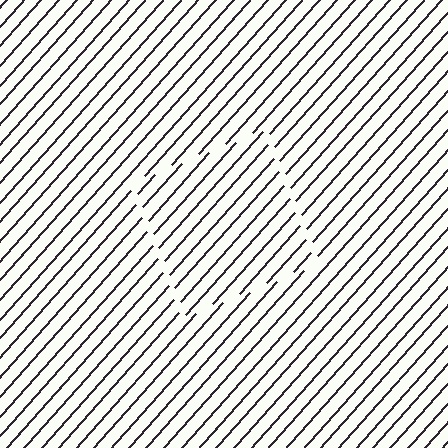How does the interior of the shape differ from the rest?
The interior of the shape contains the same grating, shifted by half a period — the contour is defined by the phase discontinuity where line-ends from the inner and outer gratings abut.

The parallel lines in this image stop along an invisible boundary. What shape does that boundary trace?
An illusory square. The interior of the shape contains the same grating, shifted by half a period — the contour is defined by the phase discontinuity where line-ends from the inner and outer gratings abut.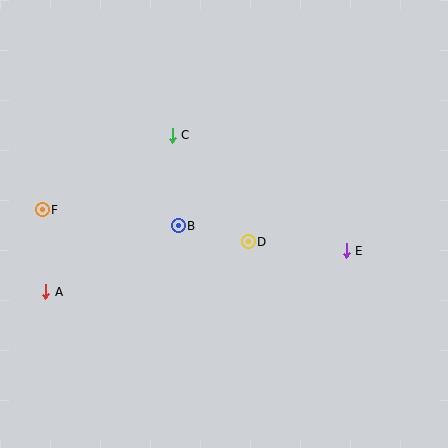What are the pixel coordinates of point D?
Point D is at (248, 242).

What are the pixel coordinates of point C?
Point C is at (172, 135).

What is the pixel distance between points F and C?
The distance between F and C is 150 pixels.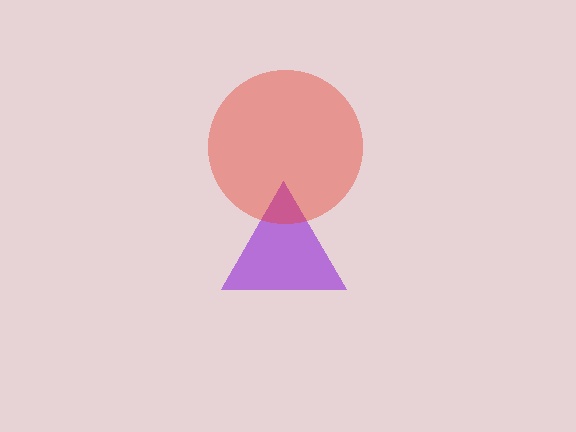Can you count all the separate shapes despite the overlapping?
Yes, there are 2 separate shapes.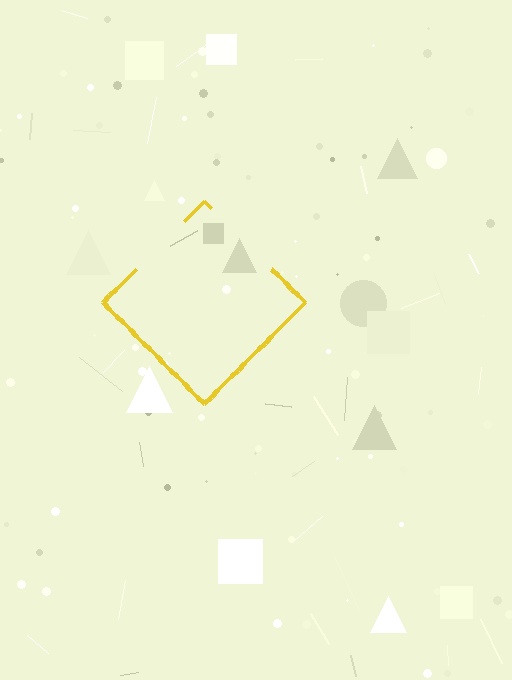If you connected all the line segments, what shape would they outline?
They would outline a diamond.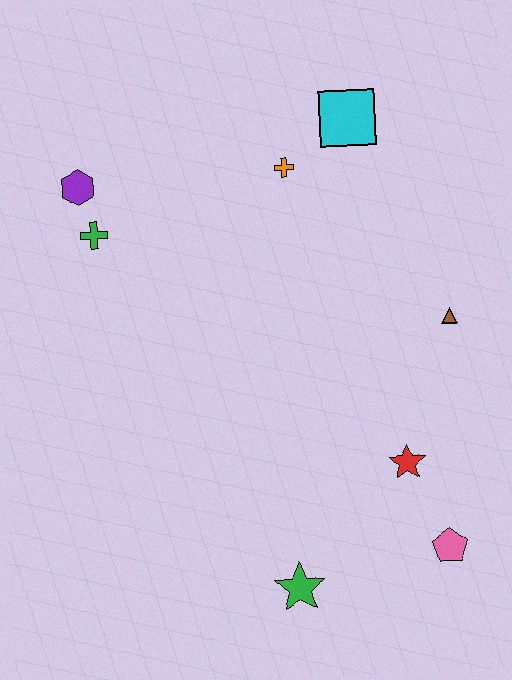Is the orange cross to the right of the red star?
No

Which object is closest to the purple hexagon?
The green cross is closest to the purple hexagon.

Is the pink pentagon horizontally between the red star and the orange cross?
No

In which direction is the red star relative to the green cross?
The red star is to the right of the green cross.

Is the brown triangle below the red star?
No